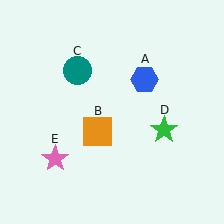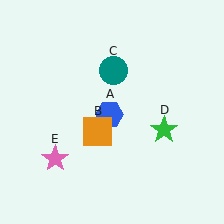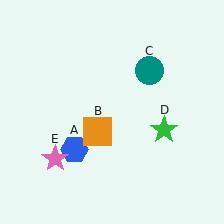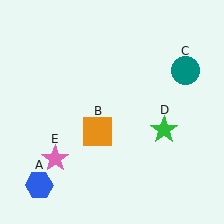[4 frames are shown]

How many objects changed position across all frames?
2 objects changed position: blue hexagon (object A), teal circle (object C).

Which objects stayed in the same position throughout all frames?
Orange square (object B) and green star (object D) and pink star (object E) remained stationary.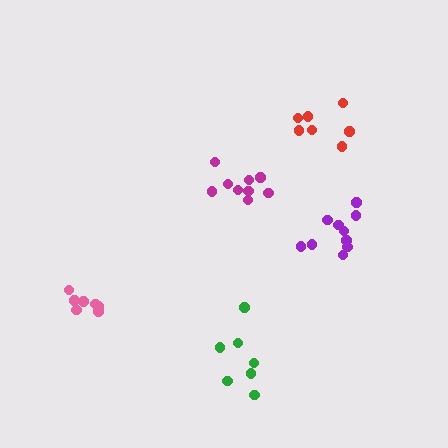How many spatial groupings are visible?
There are 5 spatial groupings.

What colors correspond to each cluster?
The clusters are colored: purple, magenta, green, pink, red.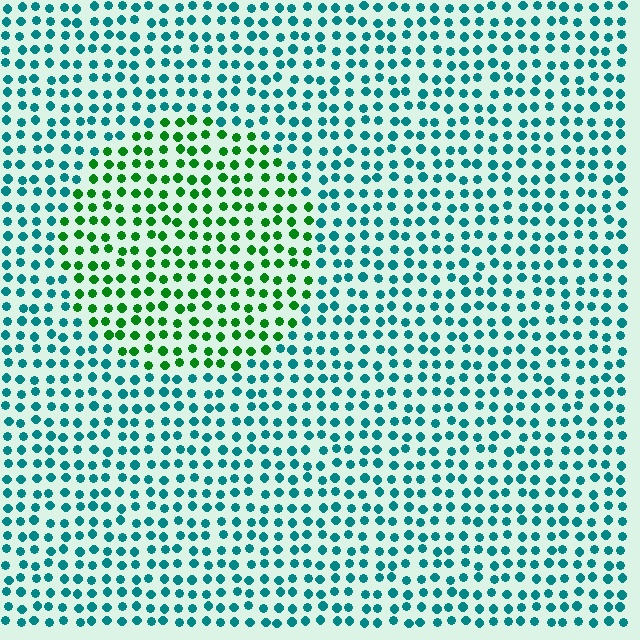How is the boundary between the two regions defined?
The boundary is defined purely by a slight shift in hue (about 53 degrees). Spacing, size, and orientation are identical on both sides.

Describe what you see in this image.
The image is filled with small teal elements in a uniform arrangement. A circle-shaped region is visible where the elements are tinted to a slightly different hue, forming a subtle color boundary.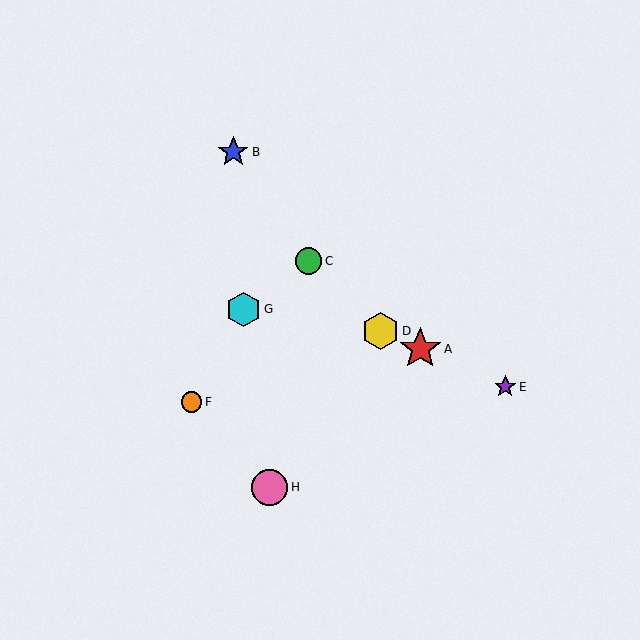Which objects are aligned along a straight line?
Objects A, D, E are aligned along a straight line.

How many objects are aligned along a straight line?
3 objects (A, D, E) are aligned along a straight line.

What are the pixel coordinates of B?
Object B is at (233, 152).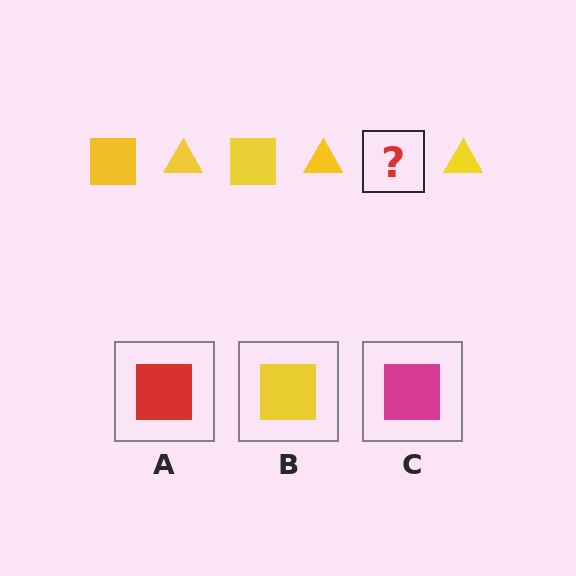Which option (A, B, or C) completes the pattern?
B.